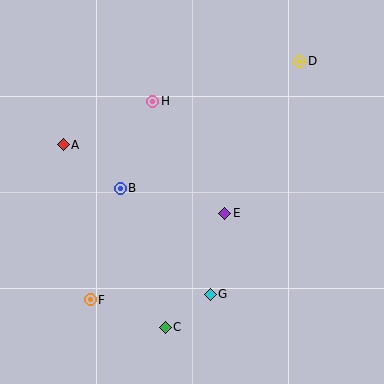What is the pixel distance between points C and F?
The distance between C and F is 80 pixels.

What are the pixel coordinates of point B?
Point B is at (120, 188).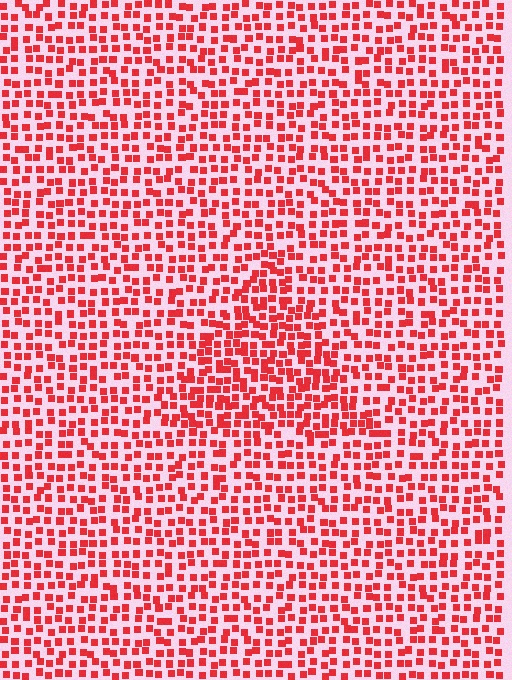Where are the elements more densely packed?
The elements are more densely packed inside the triangle boundary.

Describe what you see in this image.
The image contains small red elements arranged at two different densities. A triangle-shaped region is visible where the elements are more densely packed than the surrounding area.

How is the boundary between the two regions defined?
The boundary is defined by a change in element density (approximately 1.5x ratio). All elements are the same color, size, and shape.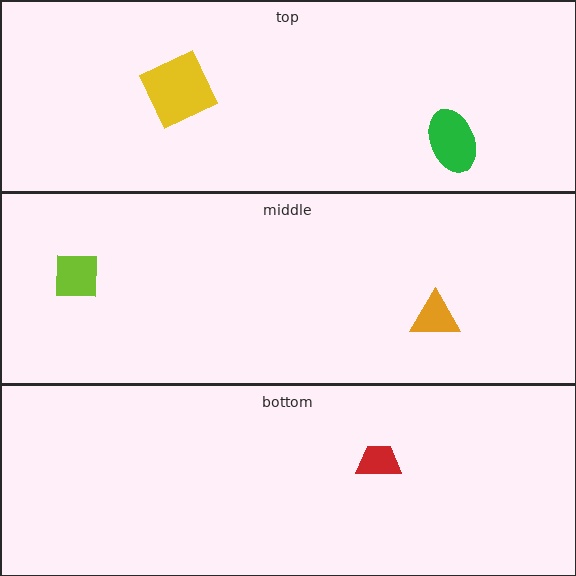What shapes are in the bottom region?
The red trapezoid.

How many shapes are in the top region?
2.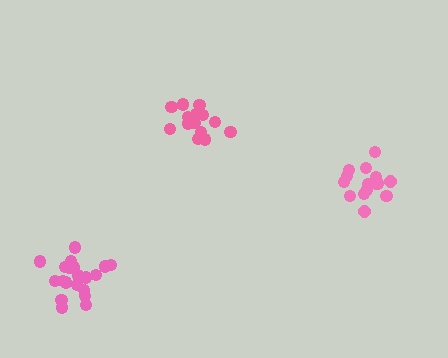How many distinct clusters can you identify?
There are 3 distinct clusters.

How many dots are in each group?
Group 1: 16 dots, Group 2: 20 dots, Group 3: 15 dots (51 total).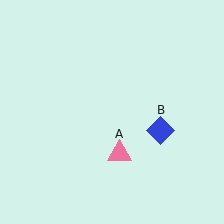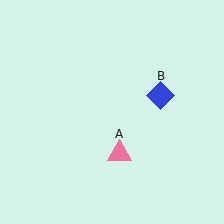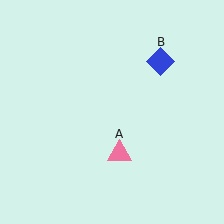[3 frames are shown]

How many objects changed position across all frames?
1 object changed position: blue diamond (object B).